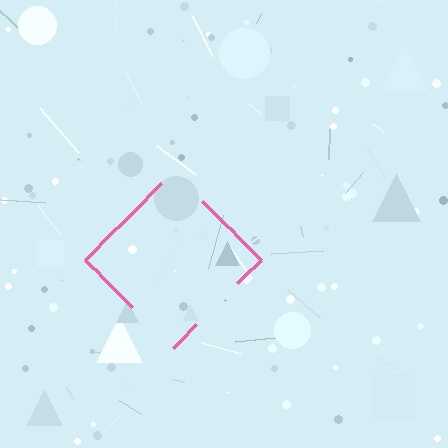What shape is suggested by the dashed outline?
The dashed outline suggests a diamond.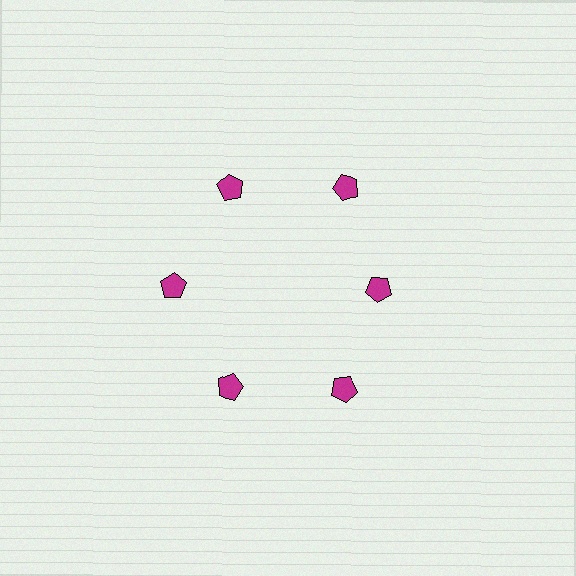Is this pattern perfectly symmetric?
No. The 6 magenta pentagons are arranged in a ring, but one element near the 3 o'clock position is pulled inward toward the center, breaking the 6-fold rotational symmetry.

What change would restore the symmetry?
The symmetry would be restored by moving it outward, back onto the ring so that all 6 pentagons sit at equal angles and equal distance from the center.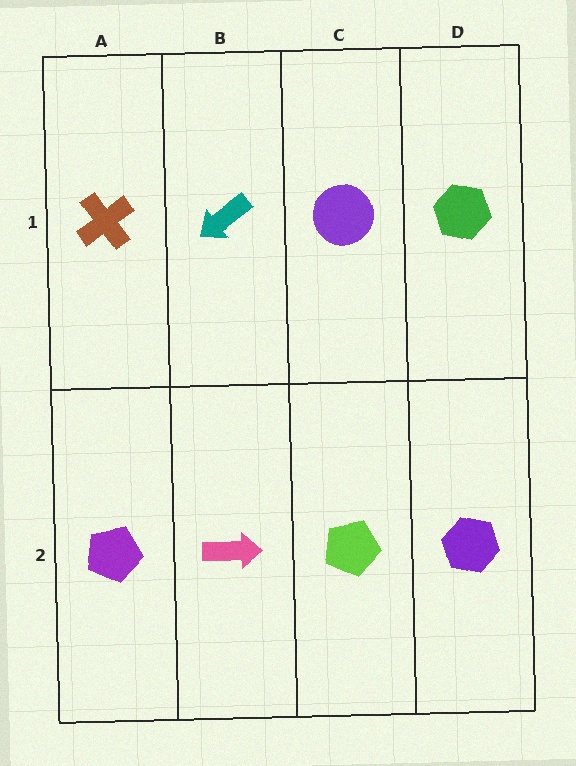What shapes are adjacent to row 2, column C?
A purple circle (row 1, column C), a pink arrow (row 2, column B), a purple hexagon (row 2, column D).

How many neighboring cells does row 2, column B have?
3.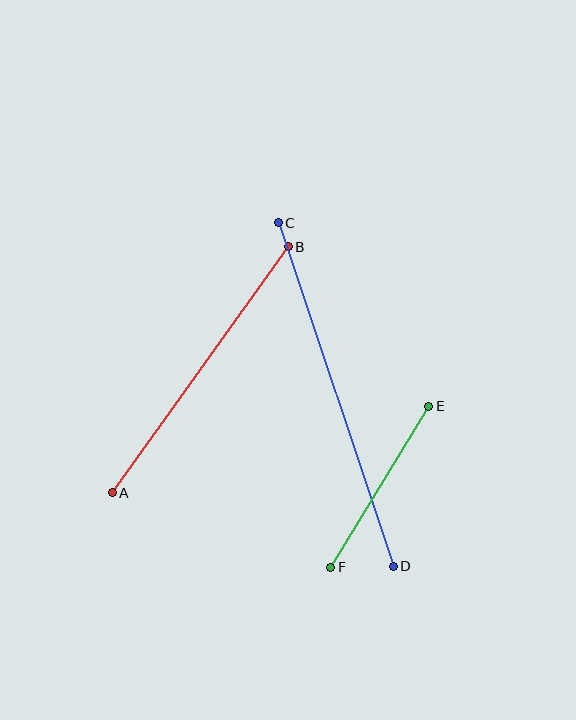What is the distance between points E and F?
The distance is approximately 188 pixels.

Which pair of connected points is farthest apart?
Points C and D are farthest apart.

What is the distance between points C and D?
The distance is approximately 362 pixels.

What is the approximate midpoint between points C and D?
The midpoint is at approximately (336, 394) pixels.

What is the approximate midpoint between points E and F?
The midpoint is at approximately (380, 487) pixels.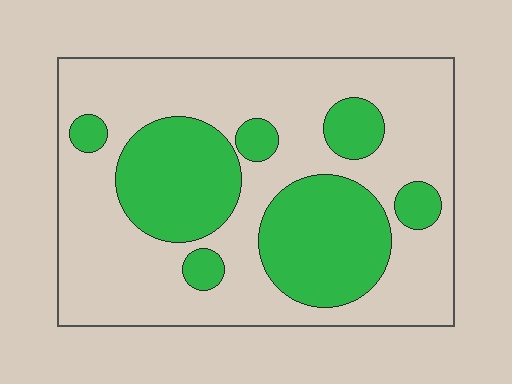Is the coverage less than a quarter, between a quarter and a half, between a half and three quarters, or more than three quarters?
Between a quarter and a half.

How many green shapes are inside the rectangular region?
7.